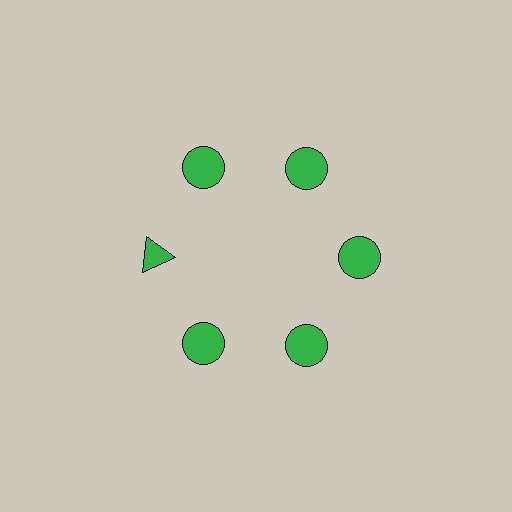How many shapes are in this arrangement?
There are 6 shapes arranged in a ring pattern.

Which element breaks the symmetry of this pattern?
The green triangle at roughly the 9 o'clock position breaks the symmetry. All other shapes are green circles.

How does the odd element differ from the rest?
It has a different shape: triangle instead of circle.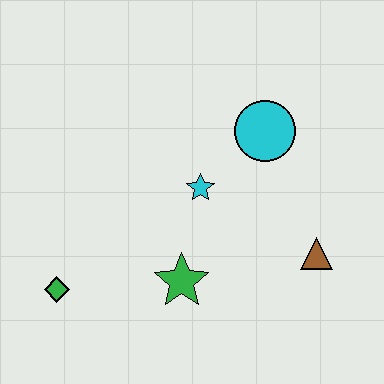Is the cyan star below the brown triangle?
No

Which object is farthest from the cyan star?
The green diamond is farthest from the cyan star.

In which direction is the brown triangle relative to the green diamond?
The brown triangle is to the right of the green diamond.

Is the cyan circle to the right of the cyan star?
Yes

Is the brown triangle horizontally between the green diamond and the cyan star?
No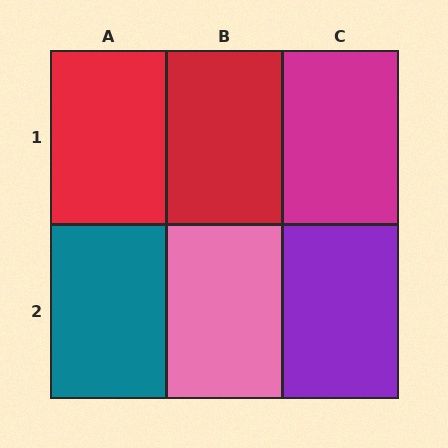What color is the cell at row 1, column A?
Red.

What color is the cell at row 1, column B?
Red.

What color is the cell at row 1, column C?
Magenta.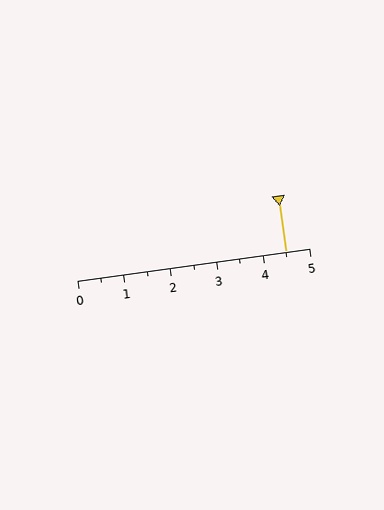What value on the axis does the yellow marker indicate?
The marker indicates approximately 4.5.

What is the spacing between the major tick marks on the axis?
The major ticks are spaced 1 apart.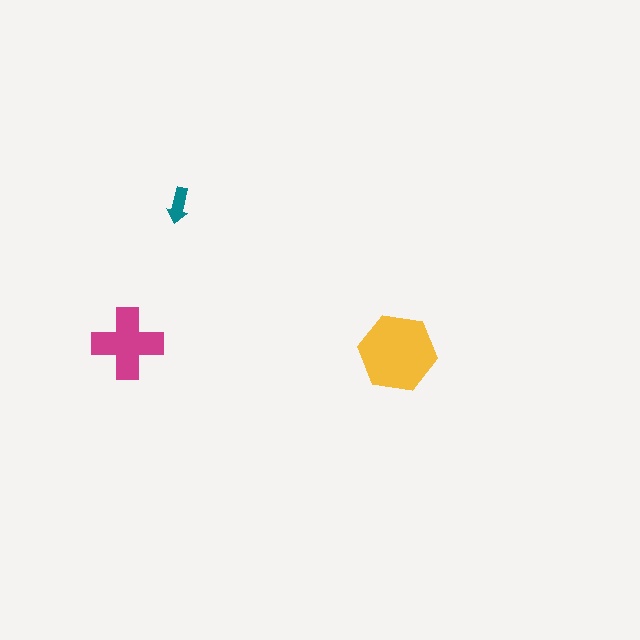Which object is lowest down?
The yellow hexagon is bottommost.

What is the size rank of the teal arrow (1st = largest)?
3rd.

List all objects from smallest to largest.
The teal arrow, the magenta cross, the yellow hexagon.